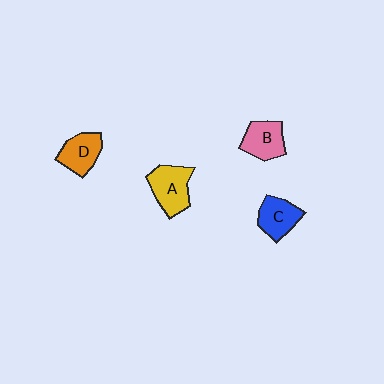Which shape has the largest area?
Shape A (yellow).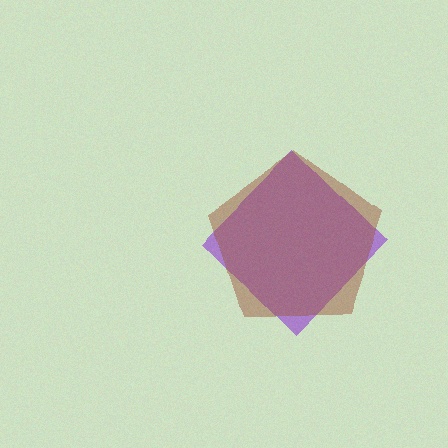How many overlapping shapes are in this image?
There are 2 overlapping shapes in the image.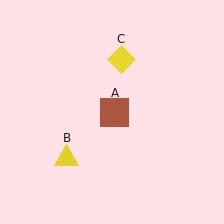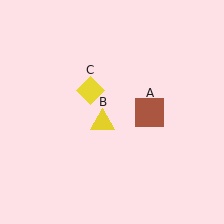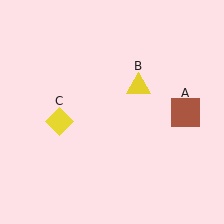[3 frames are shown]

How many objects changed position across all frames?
3 objects changed position: brown square (object A), yellow triangle (object B), yellow diamond (object C).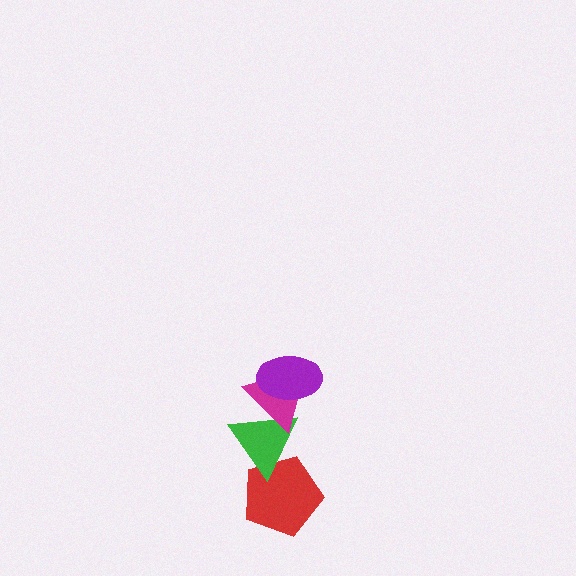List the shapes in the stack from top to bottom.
From top to bottom: the purple ellipse, the magenta triangle, the green triangle, the red pentagon.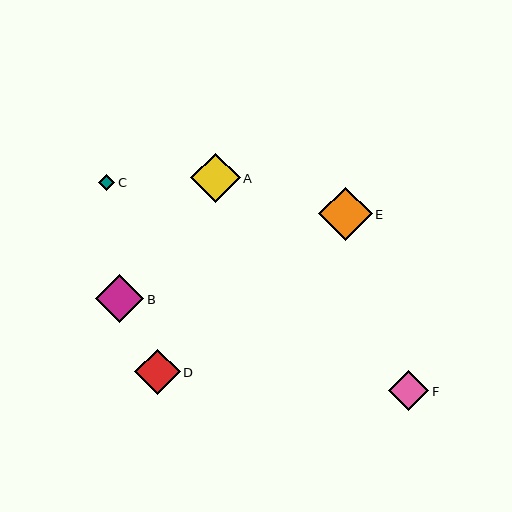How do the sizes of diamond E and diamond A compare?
Diamond E and diamond A are approximately the same size.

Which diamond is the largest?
Diamond E is the largest with a size of approximately 54 pixels.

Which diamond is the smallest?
Diamond C is the smallest with a size of approximately 16 pixels.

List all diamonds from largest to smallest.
From largest to smallest: E, A, B, D, F, C.